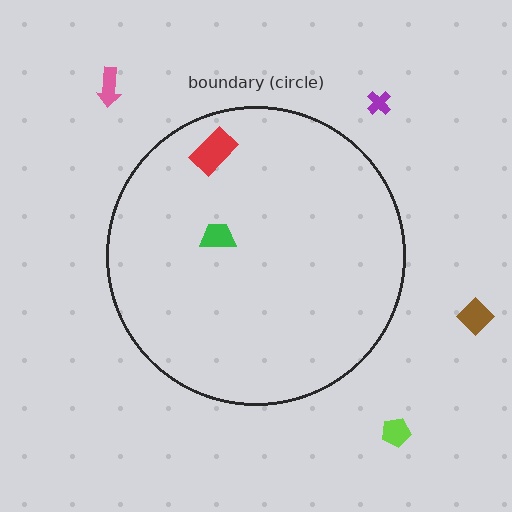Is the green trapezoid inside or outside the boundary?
Inside.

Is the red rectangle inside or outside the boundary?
Inside.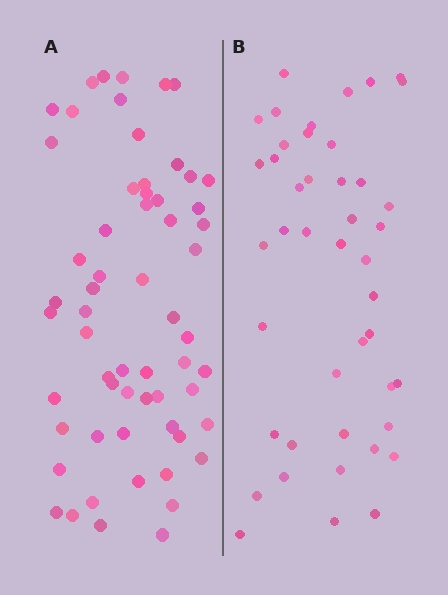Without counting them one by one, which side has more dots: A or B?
Region A (the left region) has more dots.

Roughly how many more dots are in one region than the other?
Region A has approximately 15 more dots than region B.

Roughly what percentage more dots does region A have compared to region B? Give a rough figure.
About 35% more.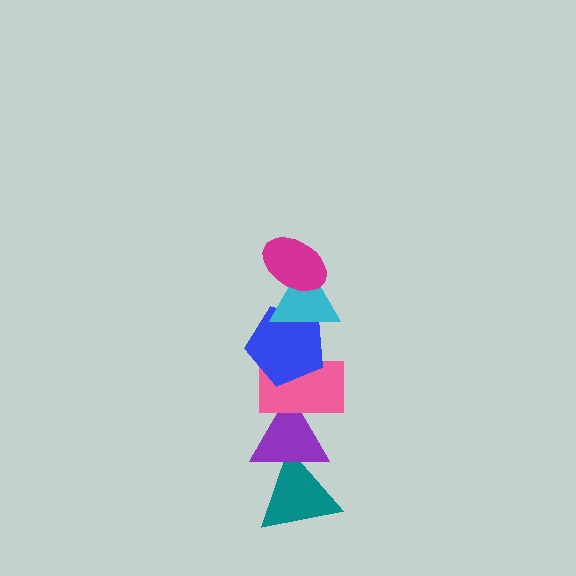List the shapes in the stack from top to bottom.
From top to bottom: the magenta ellipse, the cyan triangle, the blue pentagon, the pink rectangle, the purple triangle, the teal triangle.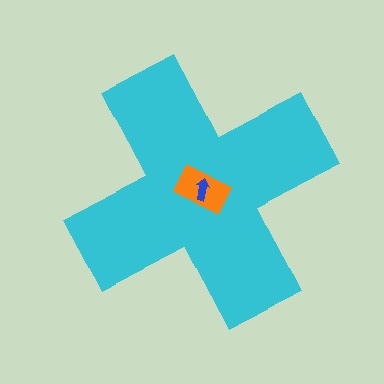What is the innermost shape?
The blue arrow.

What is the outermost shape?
The cyan cross.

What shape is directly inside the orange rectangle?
The blue arrow.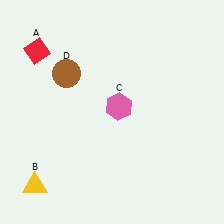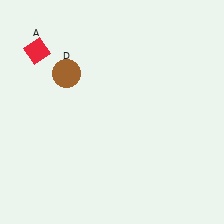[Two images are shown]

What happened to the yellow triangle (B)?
The yellow triangle (B) was removed in Image 2. It was in the bottom-left area of Image 1.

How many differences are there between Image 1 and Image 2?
There are 2 differences between the two images.